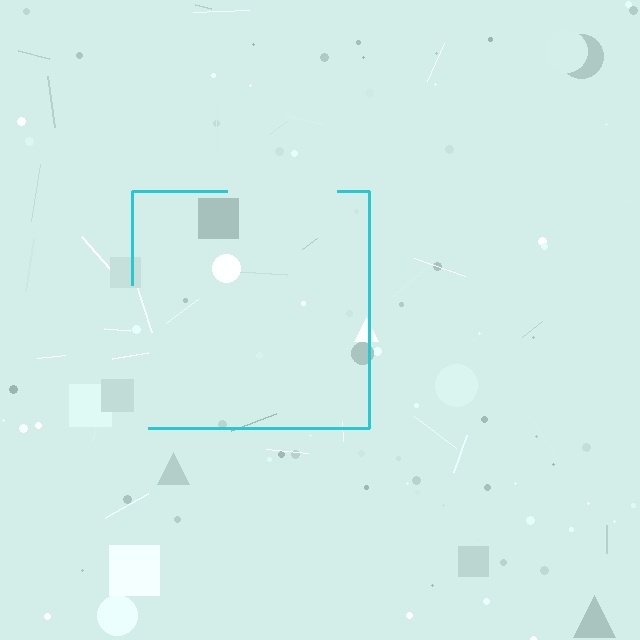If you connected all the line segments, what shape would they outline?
They would outline a square.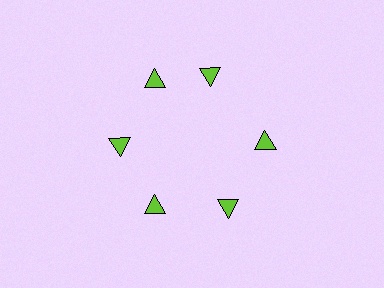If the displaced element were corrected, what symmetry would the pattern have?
It would have 6-fold rotational symmetry — the pattern would map onto itself every 60 degrees.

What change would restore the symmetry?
The symmetry would be restored by rotating it back into even spacing with its neighbors so that all 6 triangles sit at equal angles and equal distance from the center.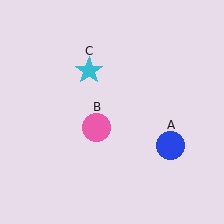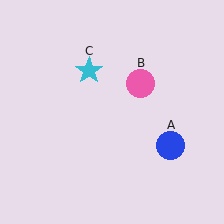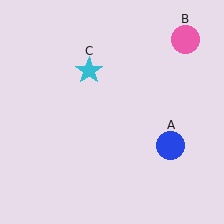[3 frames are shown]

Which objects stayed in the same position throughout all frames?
Blue circle (object A) and cyan star (object C) remained stationary.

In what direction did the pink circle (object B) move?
The pink circle (object B) moved up and to the right.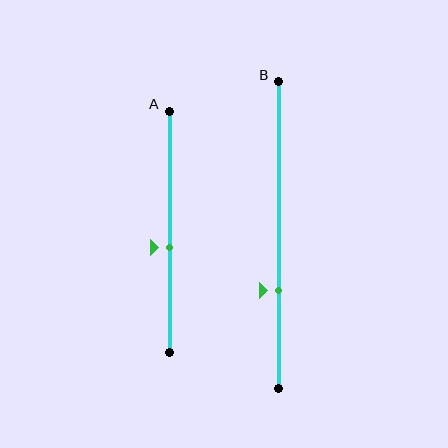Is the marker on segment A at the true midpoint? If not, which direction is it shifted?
No, the marker on segment A is shifted downward by about 6% of the segment length.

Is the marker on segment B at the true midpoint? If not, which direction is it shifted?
No, the marker on segment B is shifted downward by about 18% of the segment length.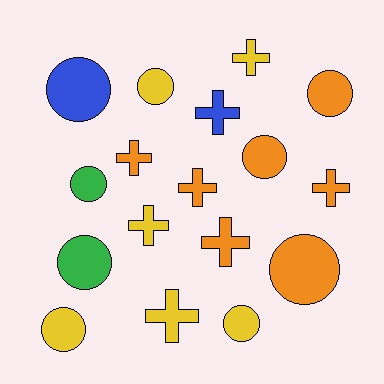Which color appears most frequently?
Orange, with 7 objects.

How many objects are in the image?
There are 17 objects.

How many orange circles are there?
There are 3 orange circles.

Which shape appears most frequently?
Circle, with 9 objects.